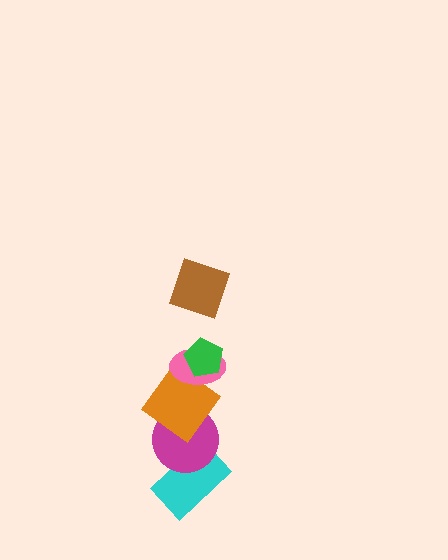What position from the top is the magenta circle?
The magenta circle is 5th from the top.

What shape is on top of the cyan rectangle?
The magenta circle is on top of the cyan rectangle.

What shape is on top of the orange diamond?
The pink ellipse is on top of the orange diamond.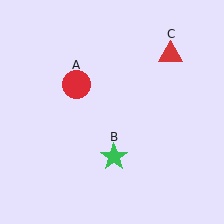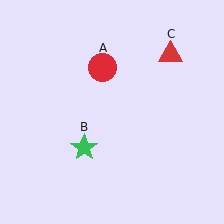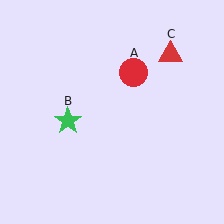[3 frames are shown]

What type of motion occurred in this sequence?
The red circle (object A), green star (object B) rotated clockwise around the center of the scene.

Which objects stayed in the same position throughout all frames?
Red triangle (object C) remained stationary.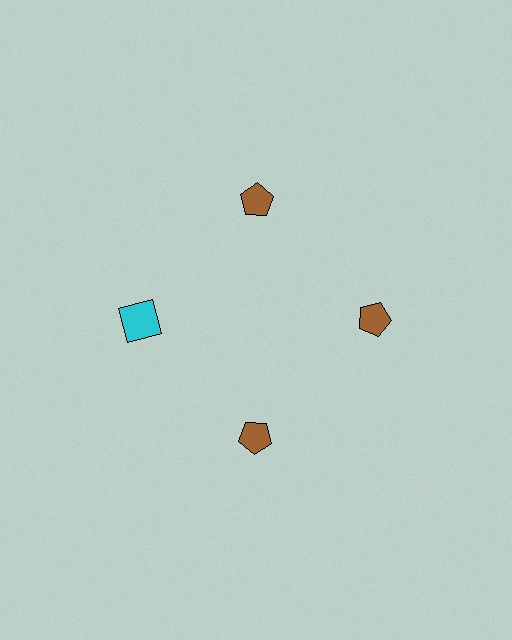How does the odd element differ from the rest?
It differs in both color (cyan instead of brown) and shape (square instead of pentagon).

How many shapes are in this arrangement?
There are 4 shapes arranged in a ring pattern.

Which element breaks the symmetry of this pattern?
The cyan square at roughly the 9 o'clock position breaks the symmetry. All other shapes are brown pentagons.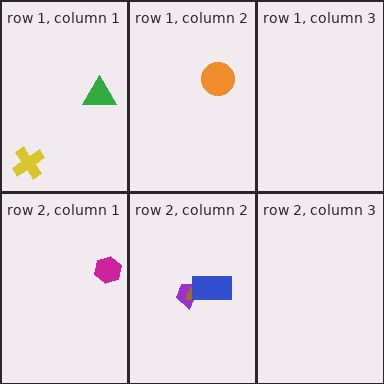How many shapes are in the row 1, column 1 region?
2.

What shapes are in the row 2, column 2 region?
The purple trapezoid, the brown semicircle, the blue rectangle.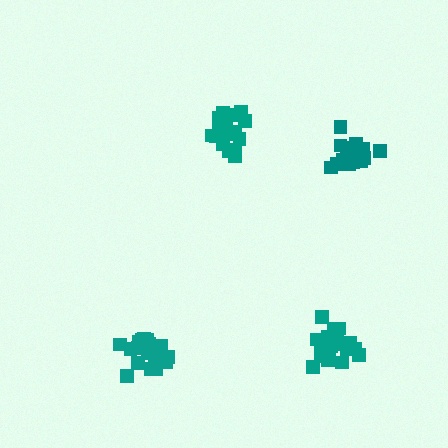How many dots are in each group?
Group 1: 21 dots, Group 2: 17 dots, Group 3: 18 dots, Group 4: 21 dots (77 total).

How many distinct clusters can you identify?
There are 4 distinct clusters.